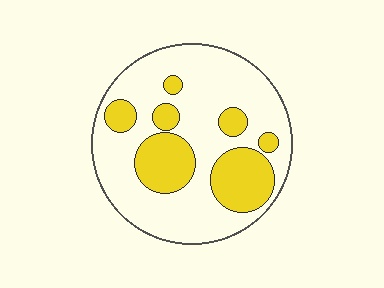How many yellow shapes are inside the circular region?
7.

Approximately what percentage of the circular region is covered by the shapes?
Approximately 30%.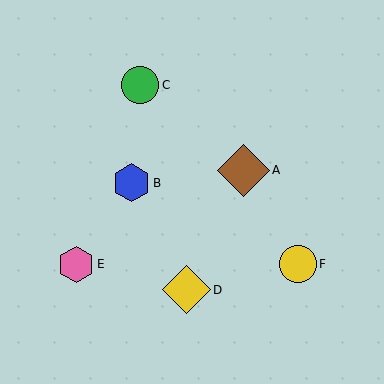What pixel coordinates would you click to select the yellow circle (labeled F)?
Click at (298, 264) to select the yellow circle F.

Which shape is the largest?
The brown diamond (labeled A) is the largest.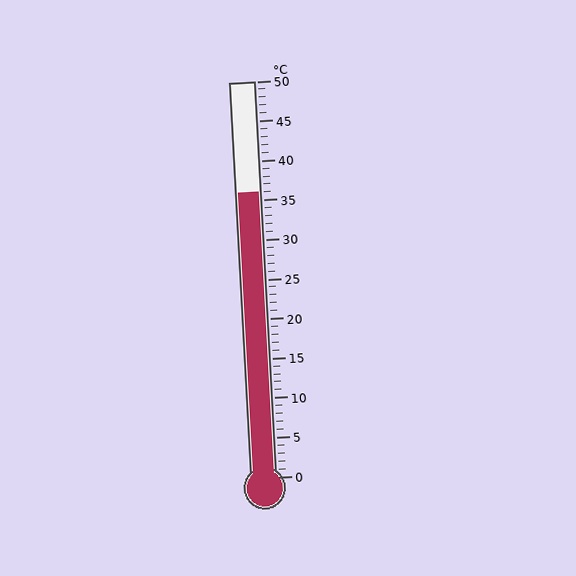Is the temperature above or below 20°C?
The temperature is above 20°C.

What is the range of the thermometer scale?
The thermometer scale ranges from 0°C to 50°C.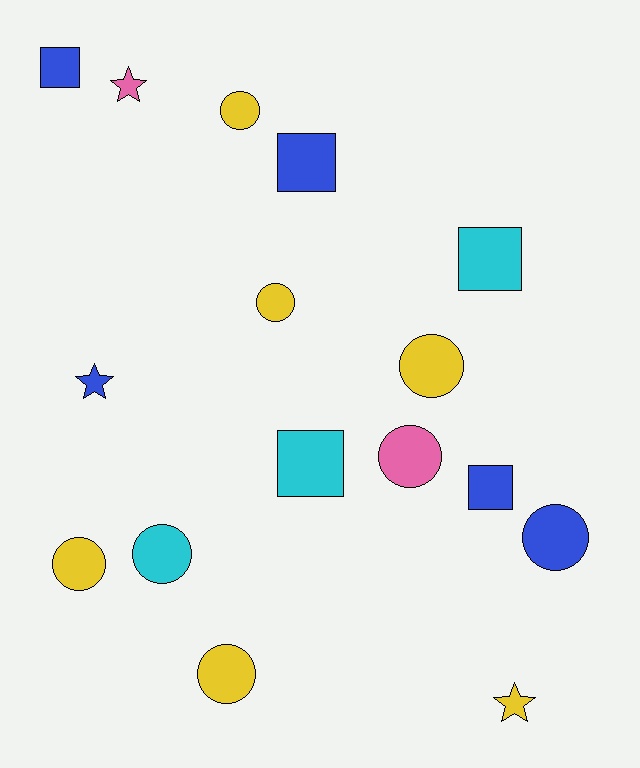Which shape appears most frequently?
Circle, with 8 objects.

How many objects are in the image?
There are 16 objects.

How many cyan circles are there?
There is 1 cyan circle.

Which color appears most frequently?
Yellow, with 6 objects.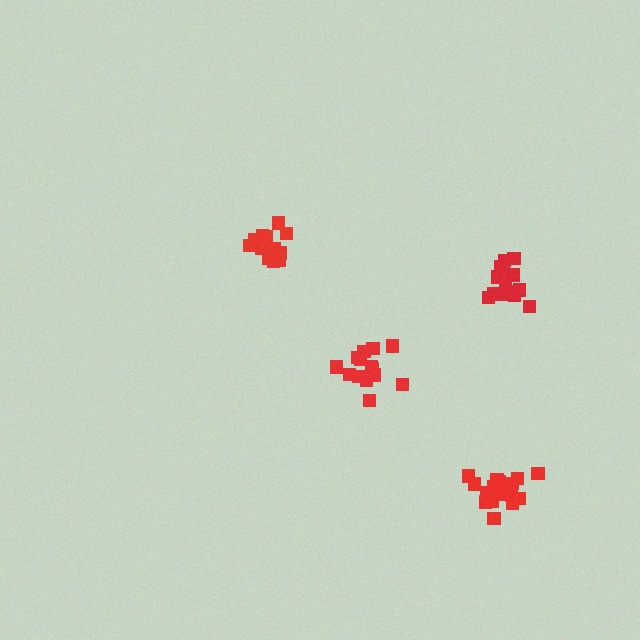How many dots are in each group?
Group 1: 14 dots, Group 2: 13 dots, Group 3: 15 dots, Group 4: 17 dots (59 total).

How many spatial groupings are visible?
There are 4 spatial groupings.